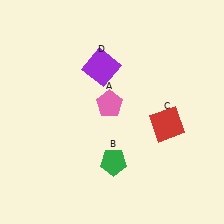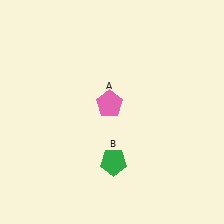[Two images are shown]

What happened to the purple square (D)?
The purple square (D) was removed in Image 2. It was in the top-left area of Image 1.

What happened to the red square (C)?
The red square (C) was removed in Image 2. It was in the bottom-right area of Image 1.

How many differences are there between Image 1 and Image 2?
There are 2 differences between the two images.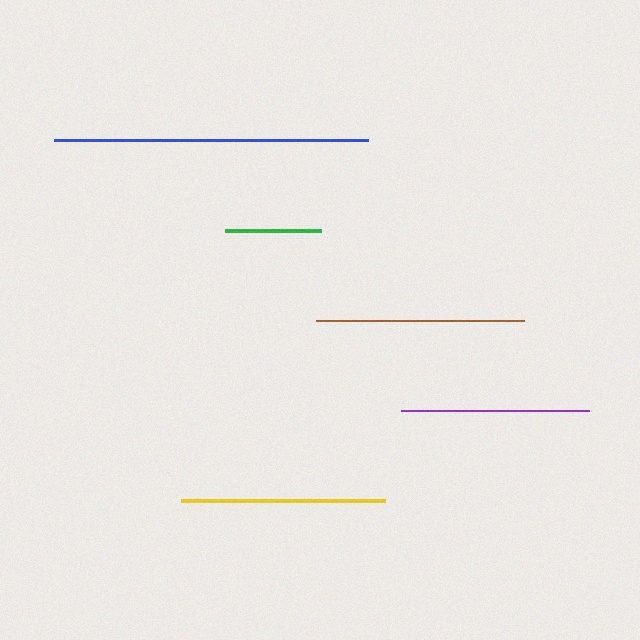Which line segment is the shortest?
The green line is the shortest at approximately 96 pixels.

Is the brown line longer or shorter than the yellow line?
The brown line is longer than the yellow line.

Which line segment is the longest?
The blue line is the longest at approximately 315 pixels.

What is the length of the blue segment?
The blue segment is approximately 315 pixels long.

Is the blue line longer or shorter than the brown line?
The blue line is longer than the brown line.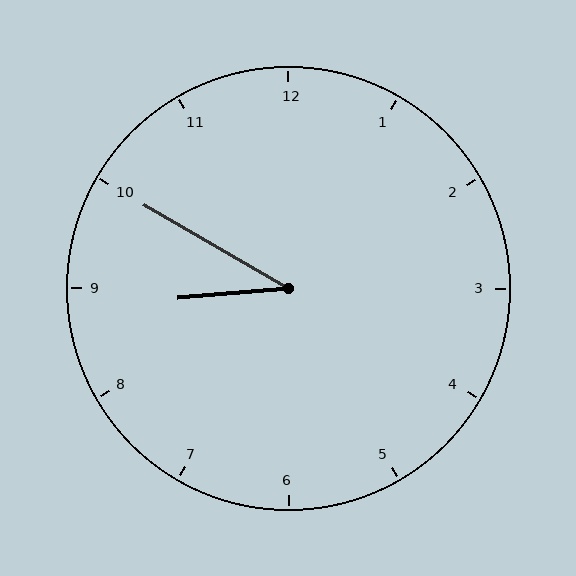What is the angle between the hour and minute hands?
Approximately 35 degrees.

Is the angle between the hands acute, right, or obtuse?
It is acute.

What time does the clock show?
8:50.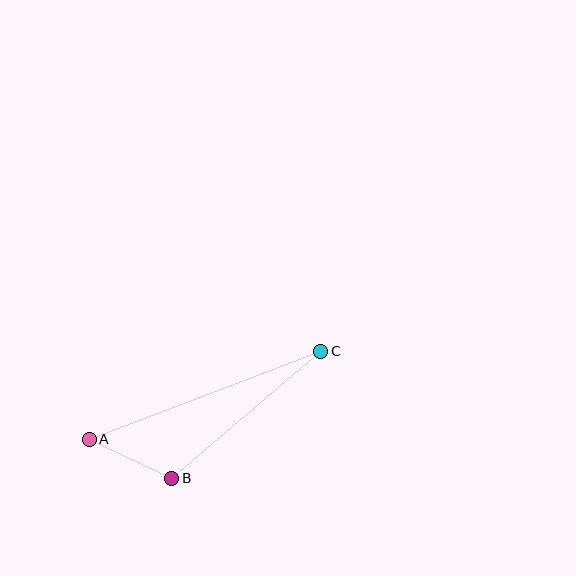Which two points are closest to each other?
Points A and B are closest to each other.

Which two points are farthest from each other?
Points A and C are farthest from each other.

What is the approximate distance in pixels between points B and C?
The distance between B and C is approximately 196 pixels.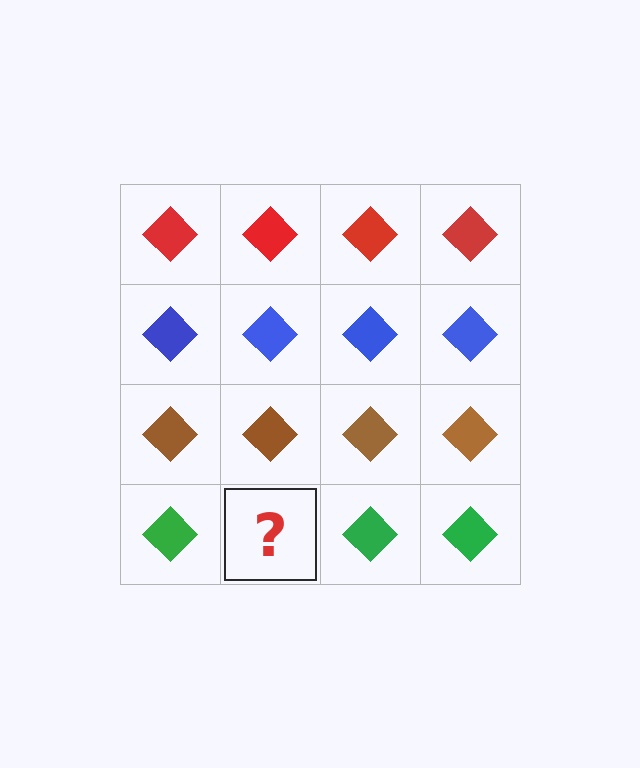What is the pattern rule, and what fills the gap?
The rule is that each row has a consistent color. The gap should be filled with a green diamond.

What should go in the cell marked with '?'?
The missing cell should contain a green diamond.